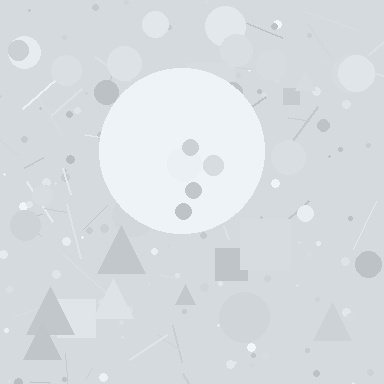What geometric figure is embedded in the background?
A circle is embedded in the background.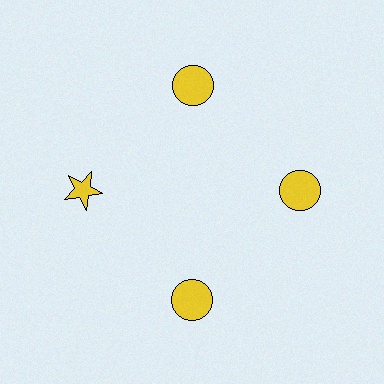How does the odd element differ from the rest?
It has a different shape: star instead of circle.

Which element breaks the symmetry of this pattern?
The yellow star at roughly the 9 o'clock position breaks the symmetry. All other shapes are yellow circles.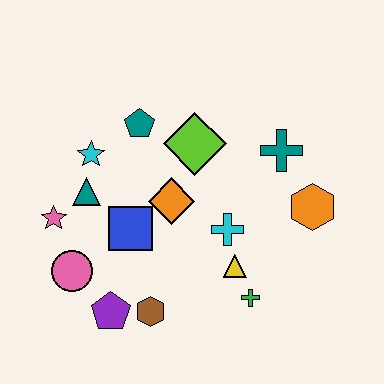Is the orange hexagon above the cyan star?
No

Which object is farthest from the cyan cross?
The pink star is farthest from the cyan cross.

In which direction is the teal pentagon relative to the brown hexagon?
The teal pentagon is above the brown hexagon.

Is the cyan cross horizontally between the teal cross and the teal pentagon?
Yes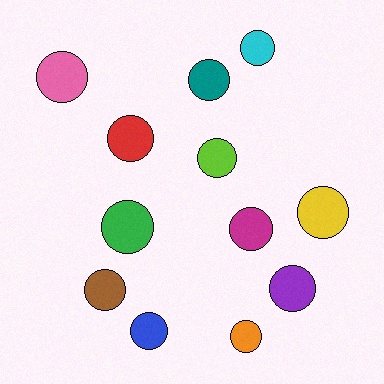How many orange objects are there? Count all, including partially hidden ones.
There is 1 orange object.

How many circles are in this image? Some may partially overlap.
There are 12 circles.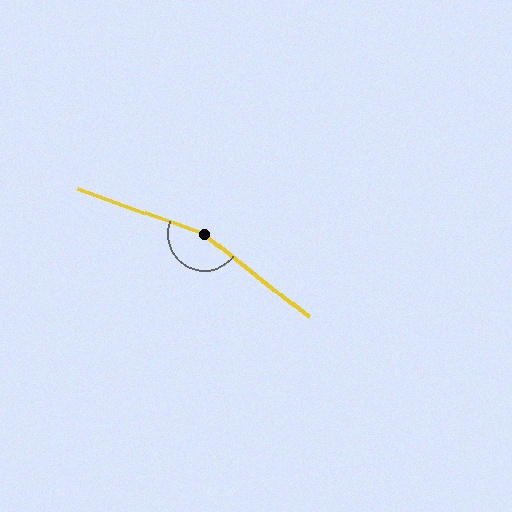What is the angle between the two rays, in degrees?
Approximately 161 degrees.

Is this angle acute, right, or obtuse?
It is obtuse.